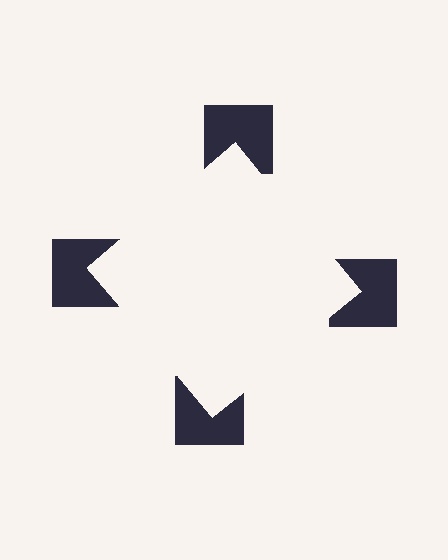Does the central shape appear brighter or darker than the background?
It typically appears slightly brighter than the background, even though no actual brightness change is drawn.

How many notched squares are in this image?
There are 4 — one at each vertex of the illusory square.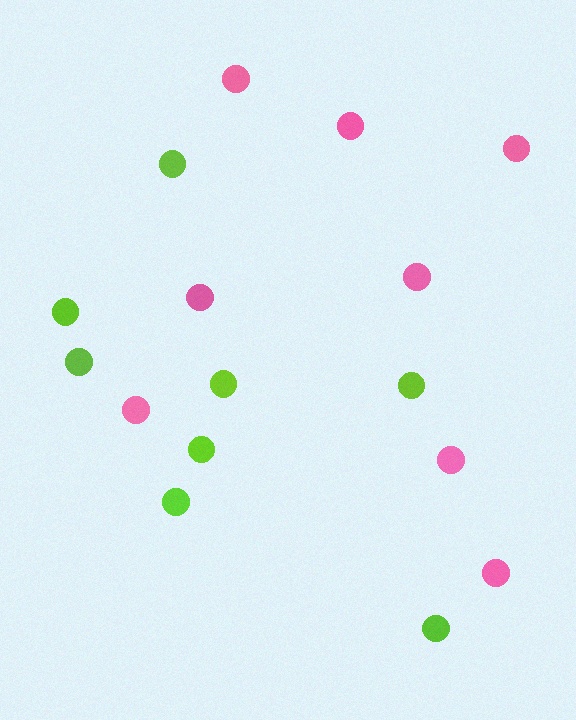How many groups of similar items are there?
There are 2 groups: one group of lime circles (8) and one group of pink circles (8).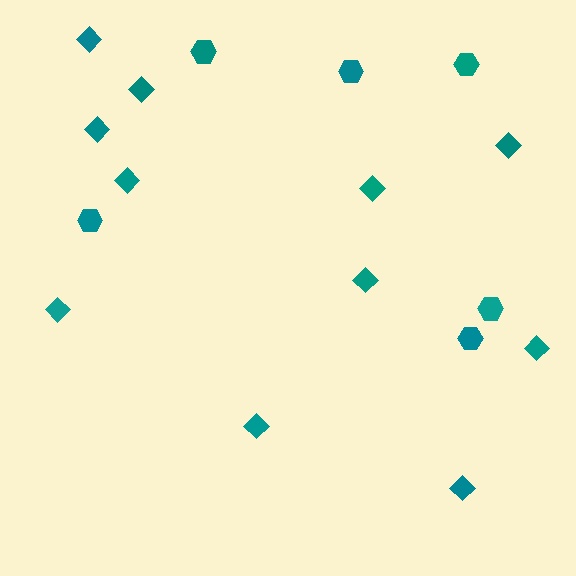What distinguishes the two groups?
There are 2 groups: one group of diamonds (11) and one group of hexagons (6).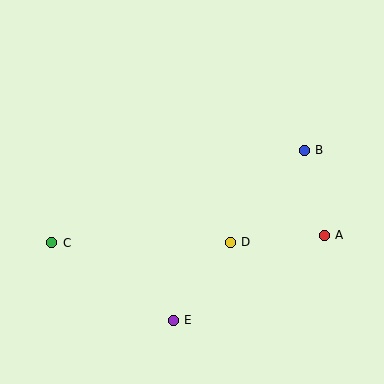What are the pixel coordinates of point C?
Point C is at (52, 243).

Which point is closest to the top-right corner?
Point B is closest to the top-right corner.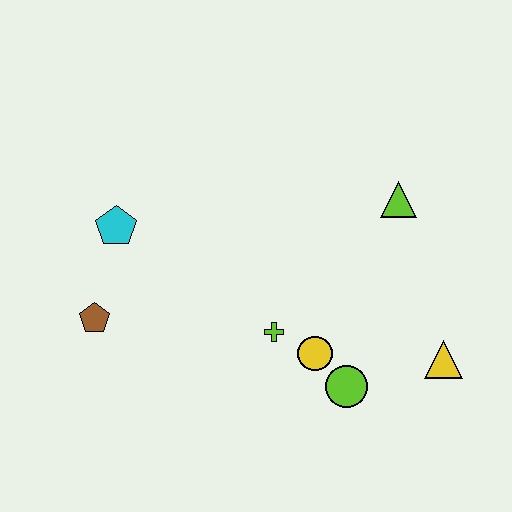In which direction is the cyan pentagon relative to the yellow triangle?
The cyan pentagon is to the left of the yellow triangle.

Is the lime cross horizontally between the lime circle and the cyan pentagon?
Yes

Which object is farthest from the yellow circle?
The cyan pentagon is farthest from the yellow circle.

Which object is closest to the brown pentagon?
The cyan pentagon is closest to the brown pentagon.